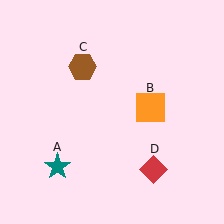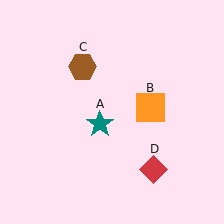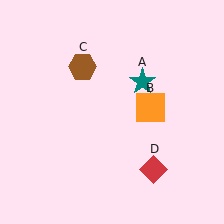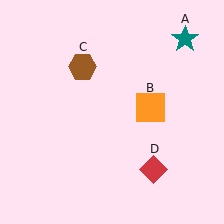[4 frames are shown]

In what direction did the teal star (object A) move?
The teal star (object A) moved up and to the right.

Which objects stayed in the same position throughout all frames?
Orange square (object B) and brown hexagon (object C) and red diamond (object D) remained stationary.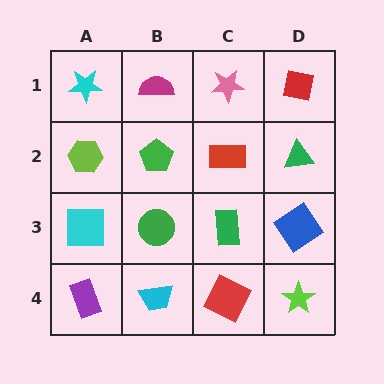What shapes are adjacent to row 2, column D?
A red square (row 1, column D), a blue diamond (row 3, column D), a red rectangle (row 2, column C).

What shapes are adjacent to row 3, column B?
A green pentagon (row 2, column B), a cyan trapezoid (row 4, column B), a cyan square (row 3, column A), a green rectangle (row 3, column C).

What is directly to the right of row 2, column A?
A green pentagon.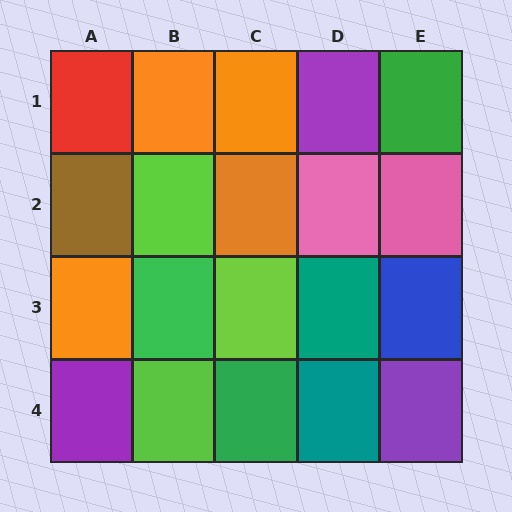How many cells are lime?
3 cells are lime.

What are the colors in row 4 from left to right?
Purple, lime, green, teal, purple.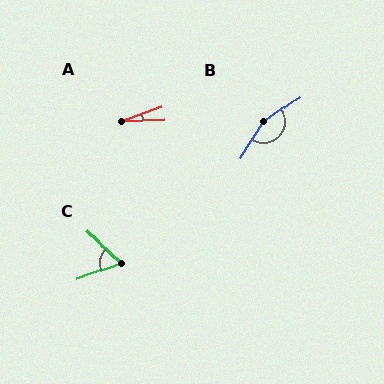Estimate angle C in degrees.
Approximately 62 degrees.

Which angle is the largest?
B, at approximately 156 degrees.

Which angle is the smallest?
A, at approximately 17 degrees.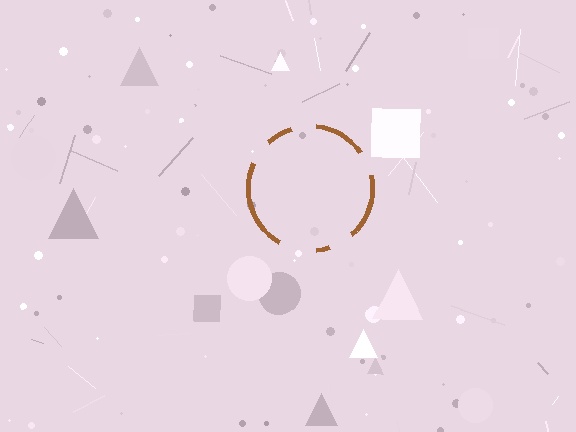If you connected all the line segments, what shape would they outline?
They would outline a circle.